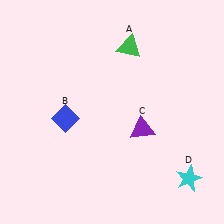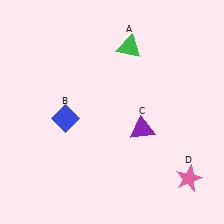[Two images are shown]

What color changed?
The star (D) changed from cyan in Image 1 to pink in Image 2.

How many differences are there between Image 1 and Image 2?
There is 1 difference between the two images.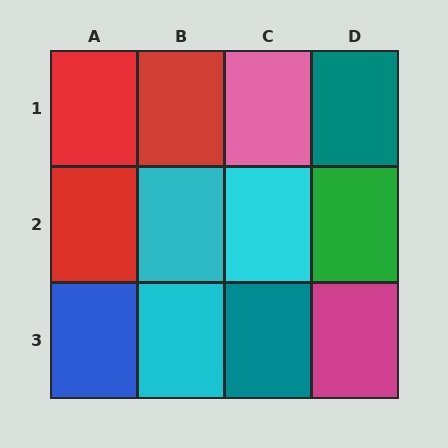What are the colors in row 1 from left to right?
Red, red, pink, teal.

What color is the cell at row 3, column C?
Teal.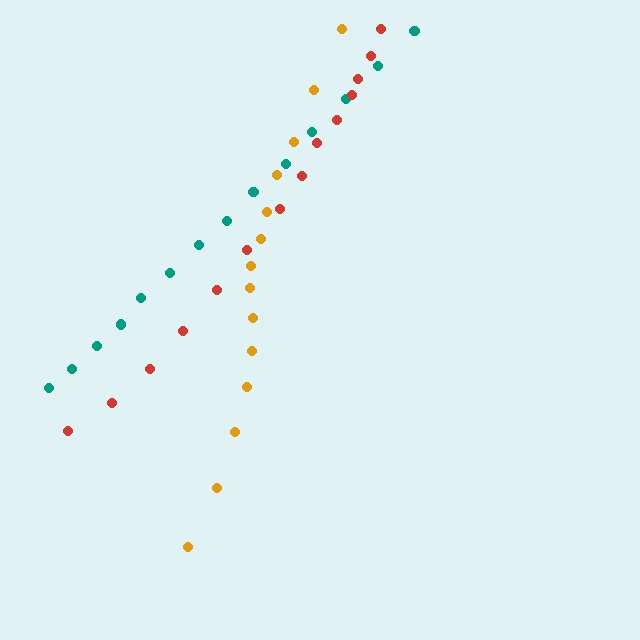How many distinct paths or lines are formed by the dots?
There are 3 distinct paths.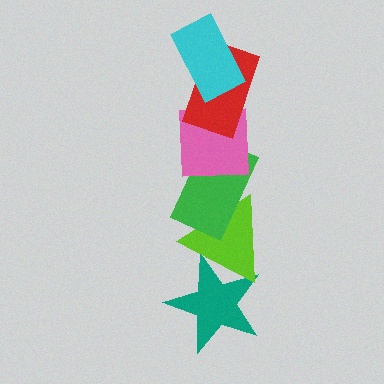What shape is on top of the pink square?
The red rectangle is on top of the pink square.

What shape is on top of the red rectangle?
The cyan rectangle is on top of the red rectangle.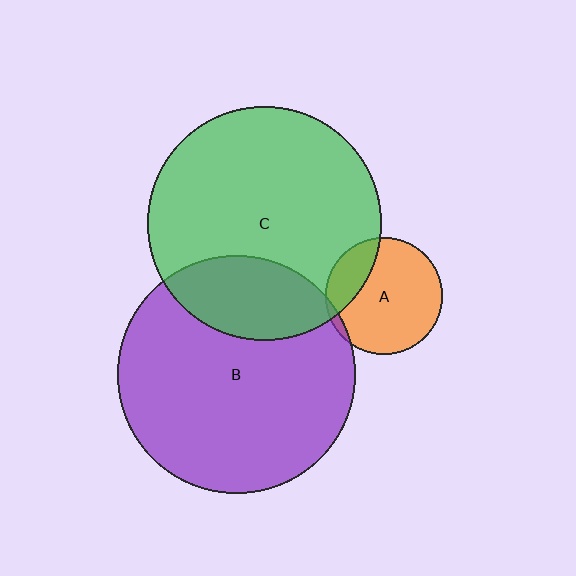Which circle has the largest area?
Circle B (purple).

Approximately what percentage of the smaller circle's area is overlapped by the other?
Approximately 25%.